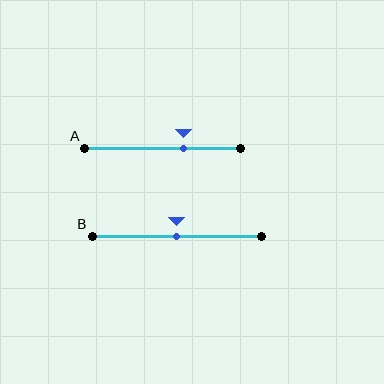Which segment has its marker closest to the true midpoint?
Segment B has its marker closest to the true midpoint.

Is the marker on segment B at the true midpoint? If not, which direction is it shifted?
Yes, the marker on segment B is at the true midpoint.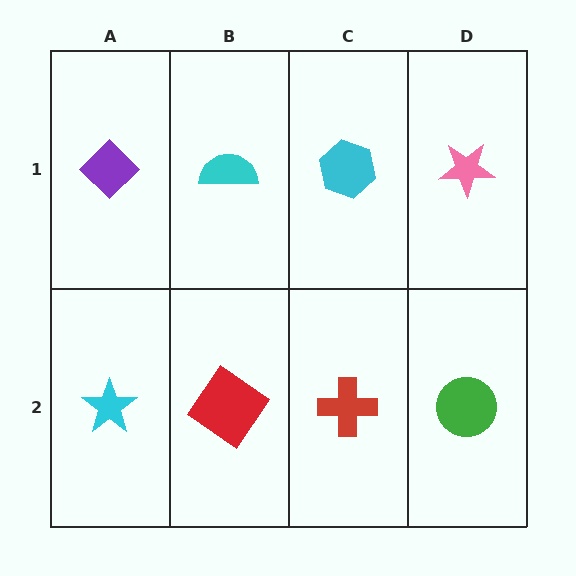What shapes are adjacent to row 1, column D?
A green circle (row 2, column D), a cyan hexagon (row 1, column C).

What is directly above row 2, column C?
A cyan hexagon.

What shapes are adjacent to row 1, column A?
A cyan star (row 2, column A), a cyan semicircle (row 1, column B).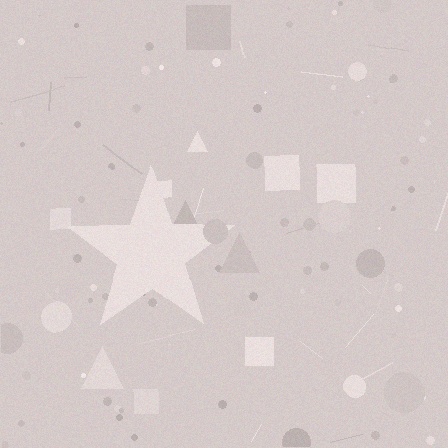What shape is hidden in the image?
A star is hidden in the image.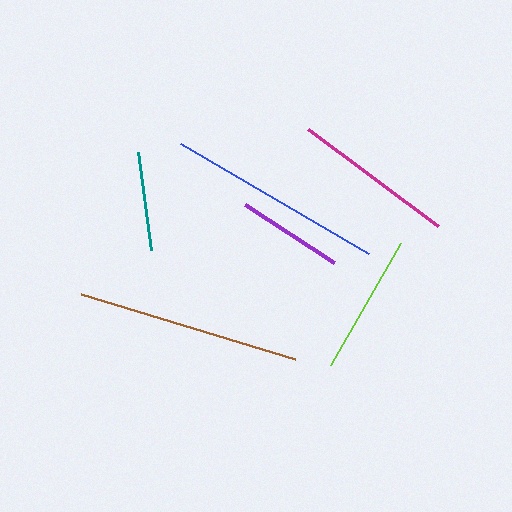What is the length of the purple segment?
The purple segment is approximately 106 pixels long.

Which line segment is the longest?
The brown line is the longest at approximately 223 pixels.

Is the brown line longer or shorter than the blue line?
The brown line is longer than the blue line.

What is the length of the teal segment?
The teal segment is approximately 99 pixels long.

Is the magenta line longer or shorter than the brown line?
The brown line is longer than the magenta line.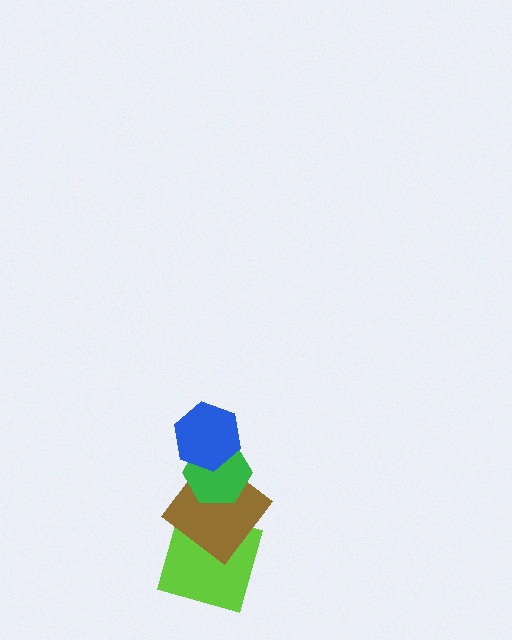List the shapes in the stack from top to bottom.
From top to bottom: the blue hexagon, the green hexagon, the brown diamond, the lime square.